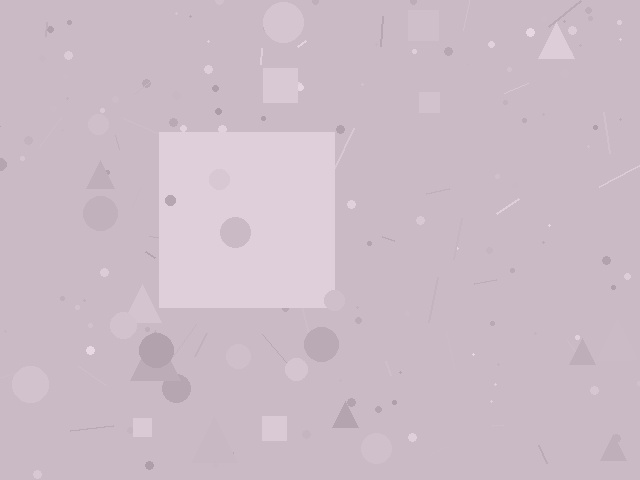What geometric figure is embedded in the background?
A square is embedded in the background.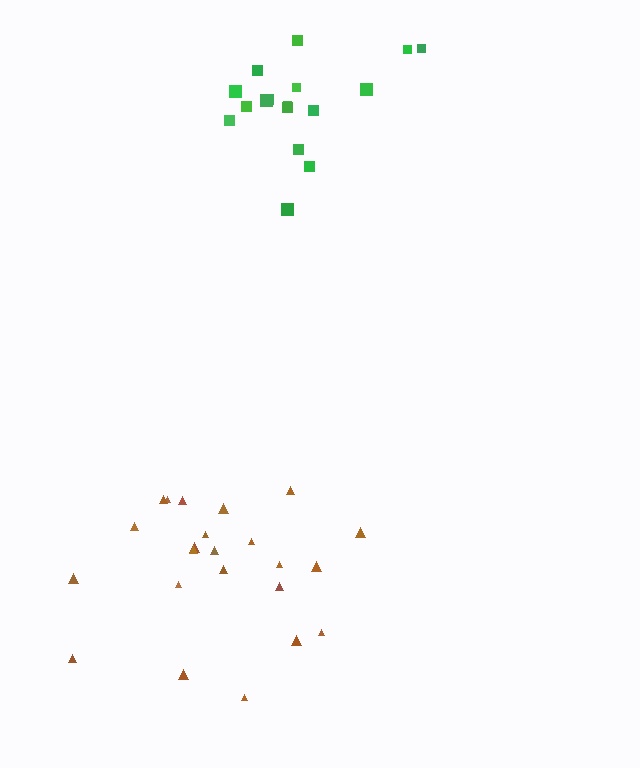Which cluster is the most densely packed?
Green.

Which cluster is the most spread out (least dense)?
Brown.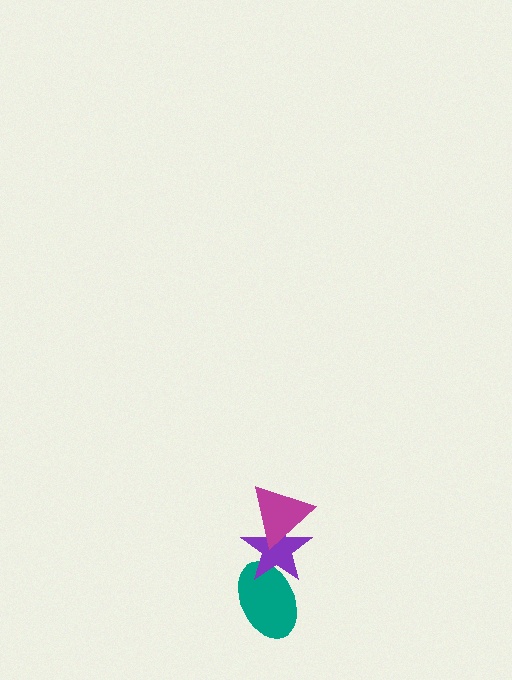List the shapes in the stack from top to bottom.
From top to bottom: the magenta triangle, the purple star, the teal ellipse.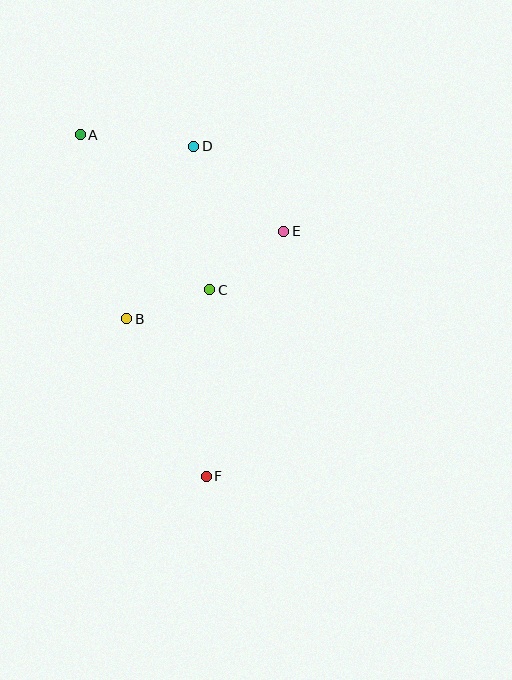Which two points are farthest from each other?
Points A and F are farthest from each other.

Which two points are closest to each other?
Points B and C are closest to each other.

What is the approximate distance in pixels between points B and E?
The distance between B and E is approximately 180 pixels.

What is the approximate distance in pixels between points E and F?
The distance between E and F is approximately 257 pixels.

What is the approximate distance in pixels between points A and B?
The distance between A and B is approximately 191 pixels.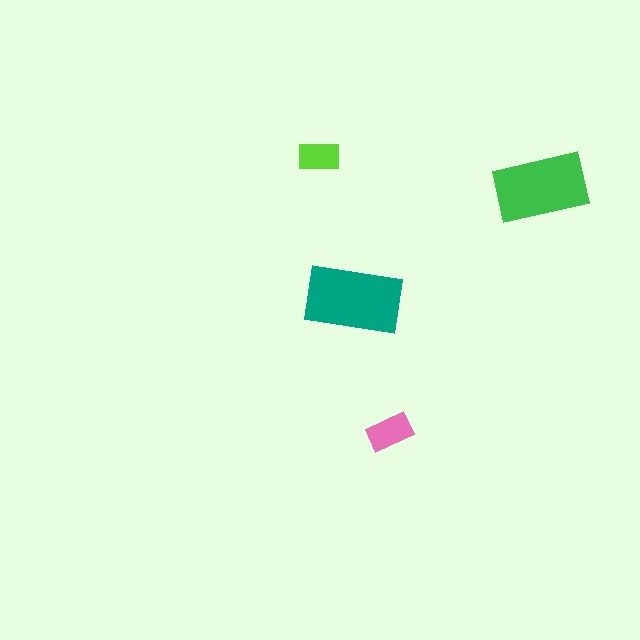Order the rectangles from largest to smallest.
the teal one, the green one, the pink one, the lime one.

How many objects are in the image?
There are 4 objects in the image.